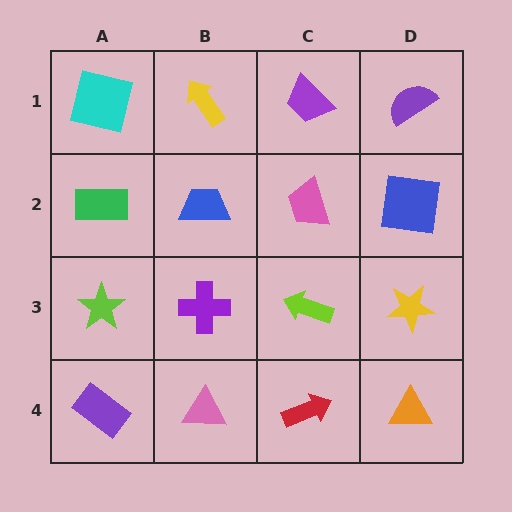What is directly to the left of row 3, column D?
A lime arrow.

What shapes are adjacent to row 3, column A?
A green rectangle (row 2, column A), a purple rectangle (row 4, column A), a purple cross (row 3, column B).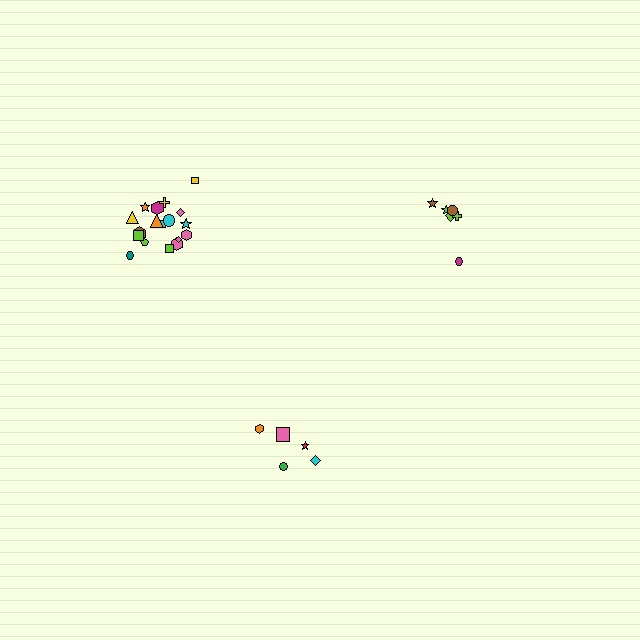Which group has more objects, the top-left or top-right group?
The top-left group.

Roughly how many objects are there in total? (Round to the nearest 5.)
Roughly 30 objects in total.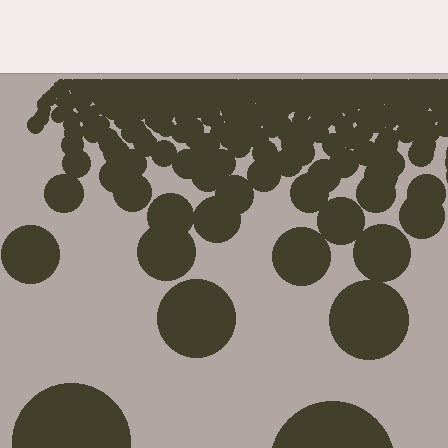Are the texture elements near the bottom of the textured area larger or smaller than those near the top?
Larger. Near the bottom, elements are closer to the viewer and appear at a bigger on-screen size.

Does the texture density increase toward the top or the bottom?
Density increases toward the top.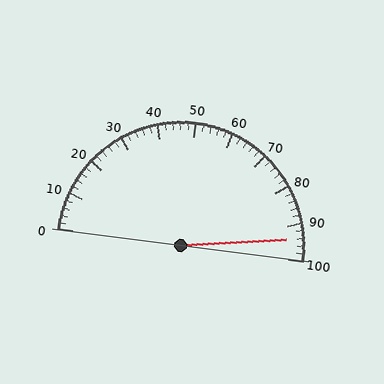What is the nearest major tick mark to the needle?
The nearest major tick mark is 90.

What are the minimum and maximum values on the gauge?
The gauge ranges from 0 to 100.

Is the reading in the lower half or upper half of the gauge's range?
The reading is in the upper half of the range (0 to 100).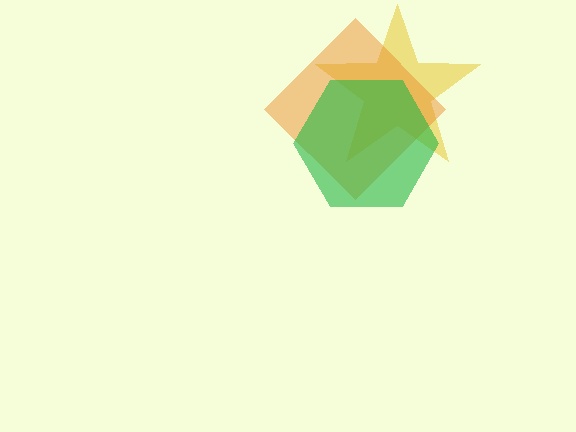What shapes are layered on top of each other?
The layered shapes are: a yellow star, an orange diamond, a green hexagon.